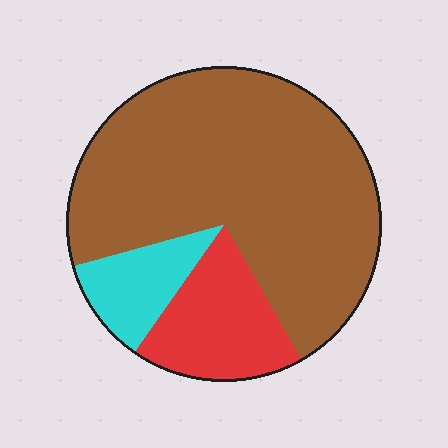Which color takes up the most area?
Brown, at roughly 70%.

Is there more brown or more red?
Brown.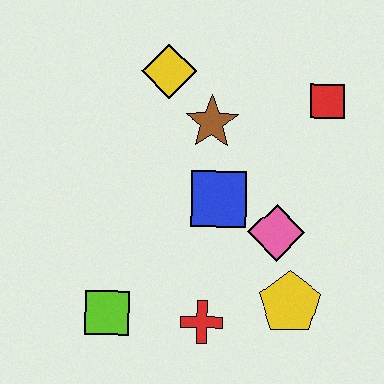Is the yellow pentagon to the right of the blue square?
Yes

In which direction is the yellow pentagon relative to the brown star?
The yellow pentagon is below the brown star.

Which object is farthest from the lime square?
The red square is farthest from the lime square.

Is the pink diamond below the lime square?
No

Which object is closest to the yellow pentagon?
The pink diamond is closest to the yellow pentagon.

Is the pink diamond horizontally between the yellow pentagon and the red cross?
Yes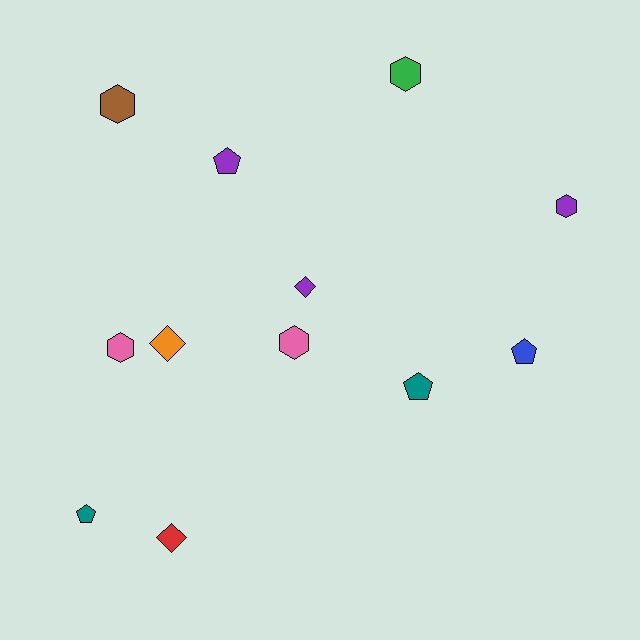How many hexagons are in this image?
There are 5 hexagons.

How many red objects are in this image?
There is 1 red object.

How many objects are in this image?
There are 12 objects.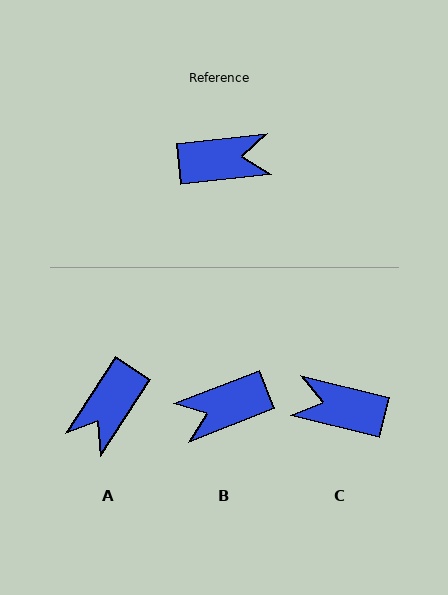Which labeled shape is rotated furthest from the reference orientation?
B, about 165 degrees away.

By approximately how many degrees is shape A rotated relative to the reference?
Approximately 129 degrees clockwise.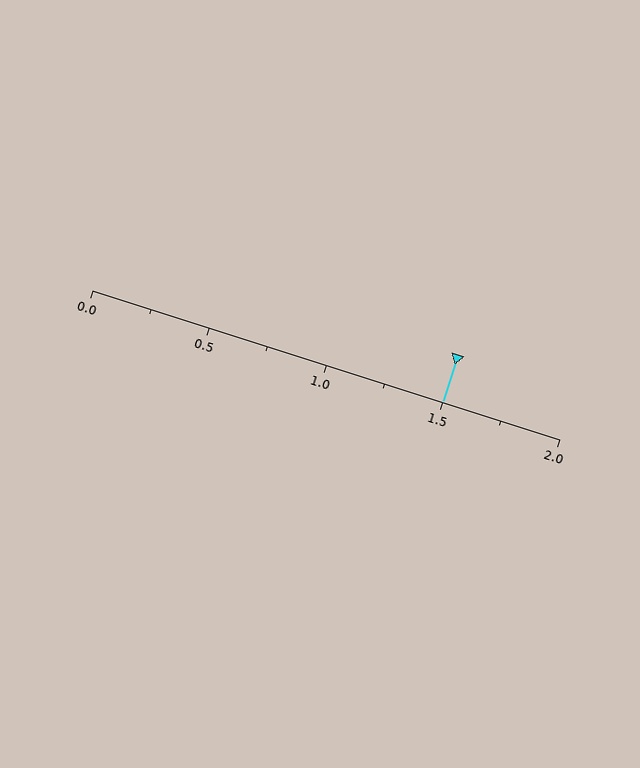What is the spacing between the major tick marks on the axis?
The major ticks are spaced 0.5 apart.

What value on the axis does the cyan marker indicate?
The marker indicates approximately 1.5.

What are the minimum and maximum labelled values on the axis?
The axis runs from 0.0 to 2.0.